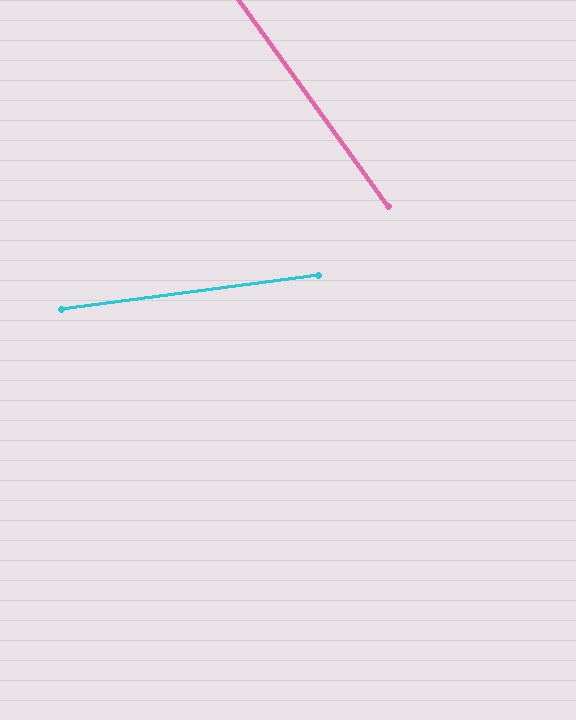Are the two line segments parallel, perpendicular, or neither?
Neither parallel nor perpendicular — they differ by about 62°.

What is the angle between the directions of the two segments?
Approximately 62 degrees.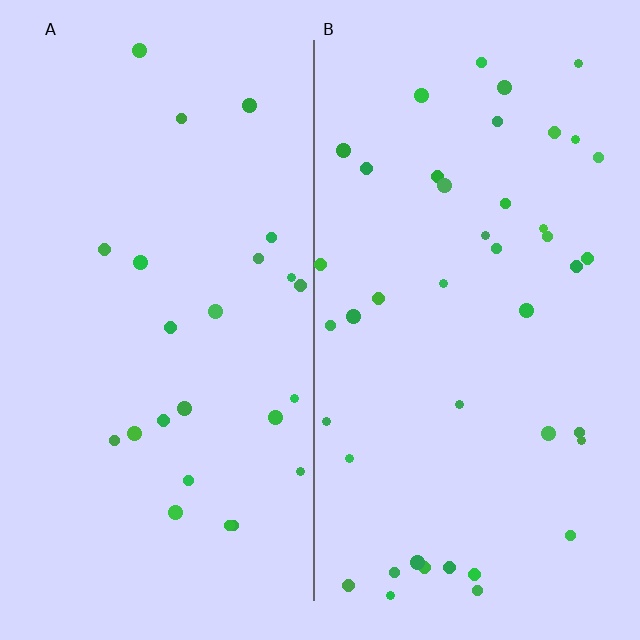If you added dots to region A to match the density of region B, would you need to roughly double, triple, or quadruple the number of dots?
Approximately double.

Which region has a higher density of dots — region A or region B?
B (the right).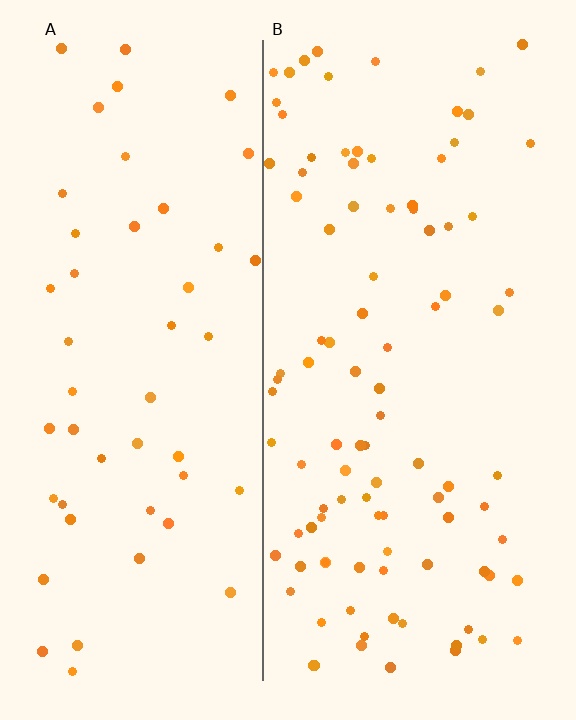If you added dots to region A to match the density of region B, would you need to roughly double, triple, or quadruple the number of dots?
Approximately double.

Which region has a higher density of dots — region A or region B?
B (the right).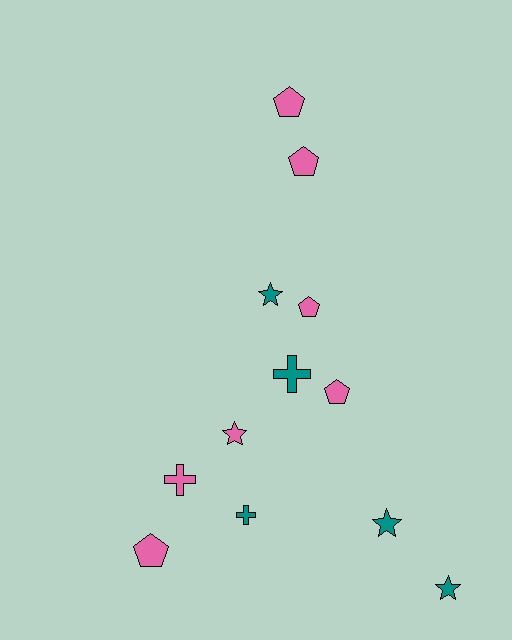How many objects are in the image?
There are 12 objects.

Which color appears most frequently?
Pink, with 7 objects.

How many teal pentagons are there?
There are no teal pentagons.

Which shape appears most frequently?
Pentagon, with 5 objects.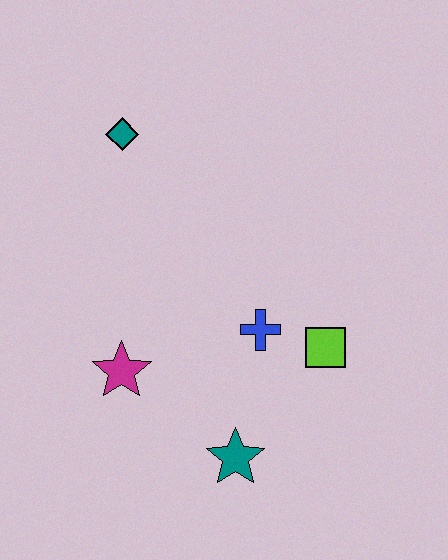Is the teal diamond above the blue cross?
Yes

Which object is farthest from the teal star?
The teal diamond is farthest from the teal star.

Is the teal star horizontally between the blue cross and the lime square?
No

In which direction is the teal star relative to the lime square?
The teal star is below the lime square.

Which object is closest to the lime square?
The blue cross is closest to the lime square.